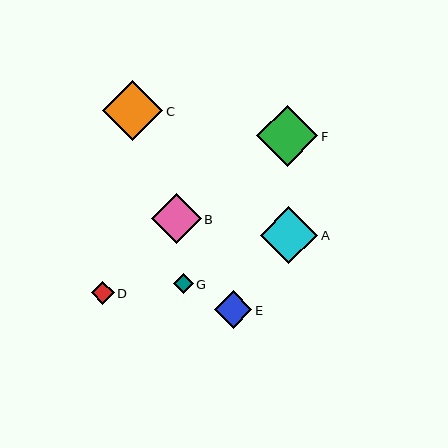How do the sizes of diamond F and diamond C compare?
Diamond F and diamond C are approximately the same size.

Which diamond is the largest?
Diamond F is the largest with a size of approximately 61 pixels.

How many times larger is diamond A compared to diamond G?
Diamond A is approximately 2.8 times the size of diamond G.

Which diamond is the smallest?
Diamond G is the smallest with a size of approximately 20 pixels.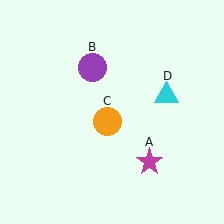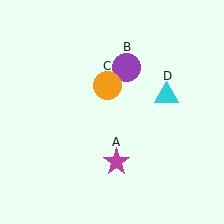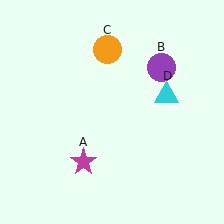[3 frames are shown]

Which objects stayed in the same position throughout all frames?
Cyan triangle (object D) remained stationary.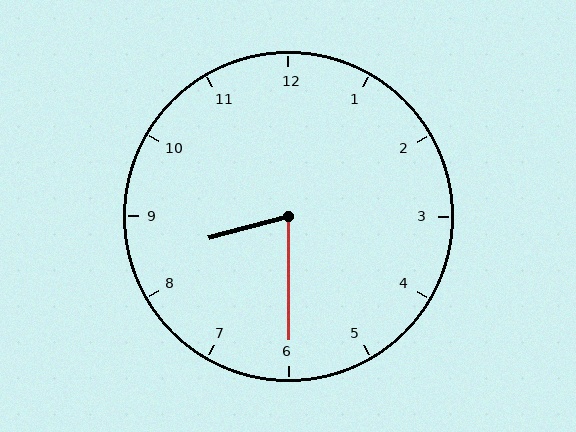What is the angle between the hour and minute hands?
Approximately 75 degrees.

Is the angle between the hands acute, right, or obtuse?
It is acute.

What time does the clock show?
8:30.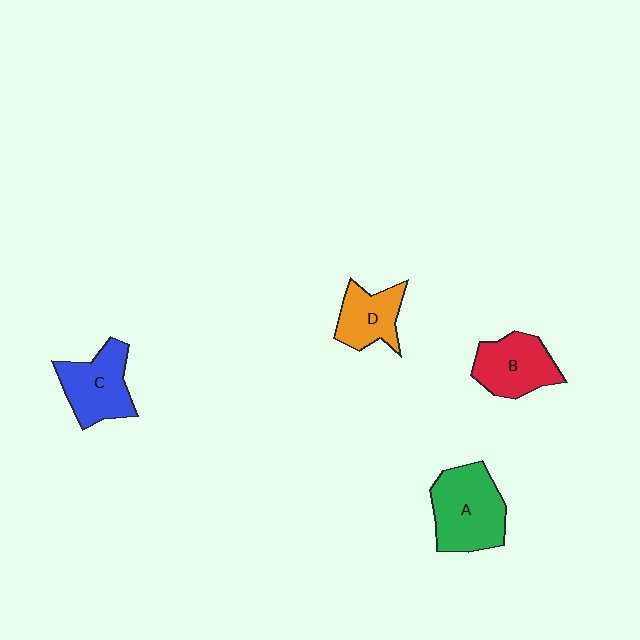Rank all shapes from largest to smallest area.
From largest to smallest: A (green), C (blue), B (red), D (orange).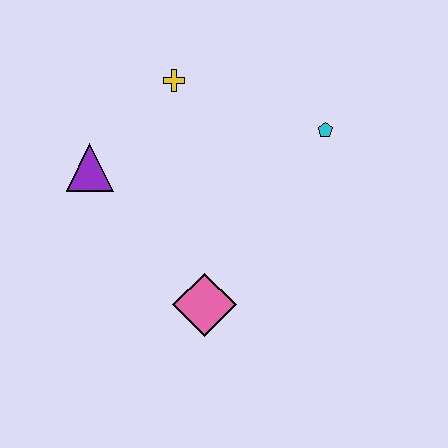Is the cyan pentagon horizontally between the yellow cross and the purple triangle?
No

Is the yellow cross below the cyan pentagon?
No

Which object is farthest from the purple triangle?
The cyan pentagon is farthest from the purple triangle.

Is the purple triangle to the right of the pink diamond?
No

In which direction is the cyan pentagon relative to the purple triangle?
The cyan pentagon is to the right of the purple triangle.